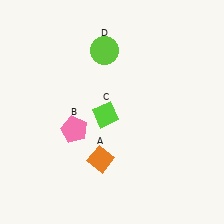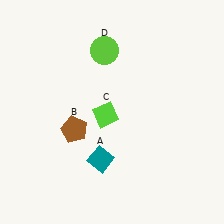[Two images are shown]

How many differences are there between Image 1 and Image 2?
There are 2 differences between the two images.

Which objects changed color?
A changed from orange to teal. B changed from pink to brown.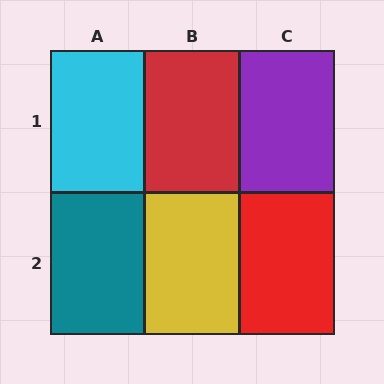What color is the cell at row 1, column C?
Purple.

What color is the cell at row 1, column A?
Cyan.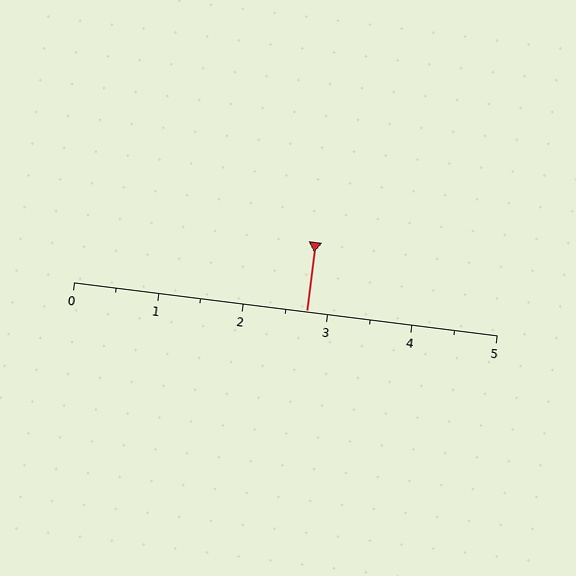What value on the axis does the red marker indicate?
The marker indicates approximately 2.8.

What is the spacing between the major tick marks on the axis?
The major ticks are spaced 1 apart.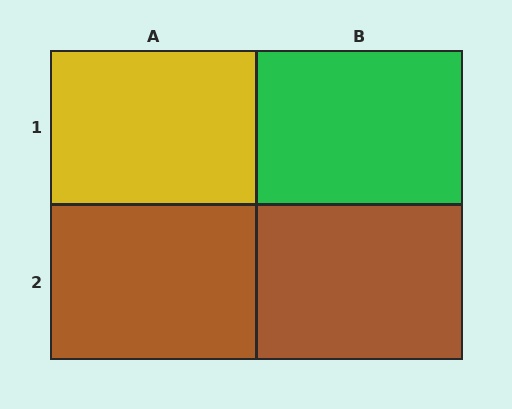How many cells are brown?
2 cells are brown.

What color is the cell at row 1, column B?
Green.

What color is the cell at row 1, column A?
Yellow.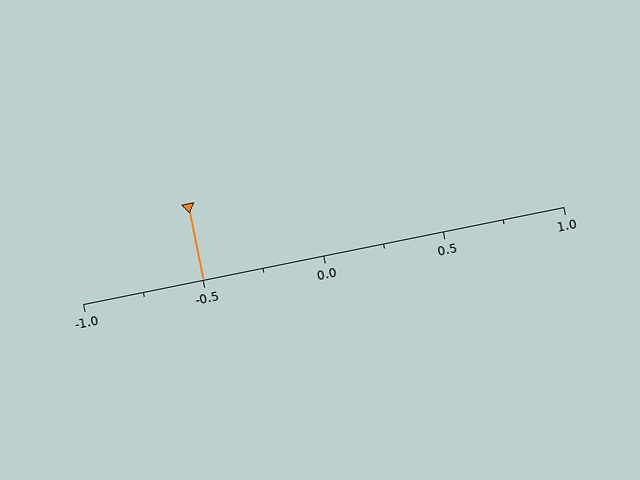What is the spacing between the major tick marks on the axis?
The major ticks are spaced 0.5 apart.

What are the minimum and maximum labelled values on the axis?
The axis runs from -1.0 to 1.0.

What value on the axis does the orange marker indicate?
The marker indicates approximately -0.5.